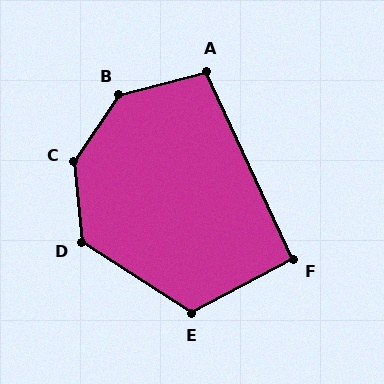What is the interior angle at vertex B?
Approximately 139 degrees (obtuse).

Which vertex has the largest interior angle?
C, at approximately 141 degrees.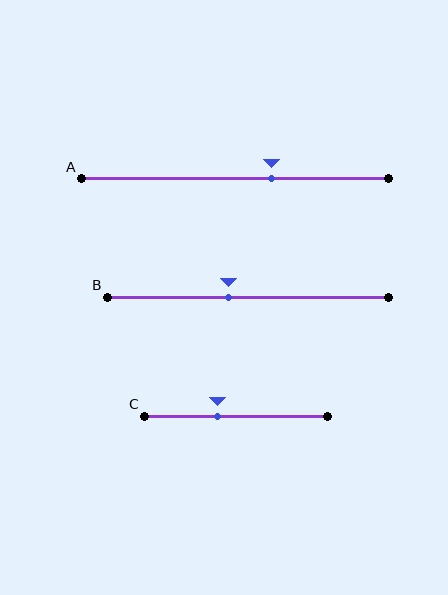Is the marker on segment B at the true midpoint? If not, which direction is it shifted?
No, the marker on segment B is shifted to the left by about 7% of the segment length.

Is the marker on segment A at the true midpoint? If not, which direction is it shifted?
No, the marker on segment A is shifted to the right by about 12% of the segment length.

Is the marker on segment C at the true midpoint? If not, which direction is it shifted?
No, the marker on segment C is shifted to the left by about 10% of the segment length.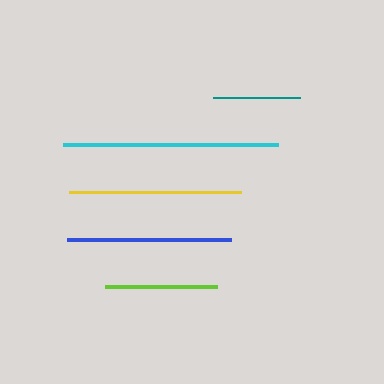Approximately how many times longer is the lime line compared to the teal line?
The lime line is approximately 1.3 times the length of the teal line.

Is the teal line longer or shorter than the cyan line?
The cyan line is longer than the teal line.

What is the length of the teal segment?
The teal segment is approximately 87 pixels long.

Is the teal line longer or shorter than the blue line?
The blue line is longer than the teal line.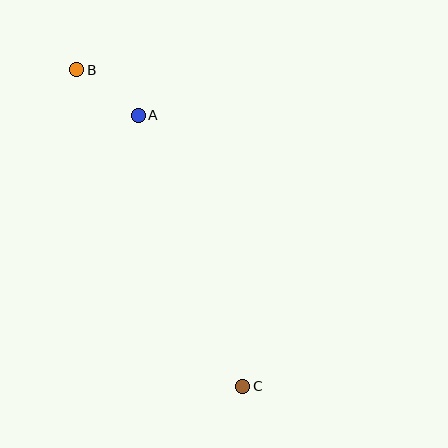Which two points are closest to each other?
Points A and B are closest to each other.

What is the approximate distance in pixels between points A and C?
The distance between A and C is approximately 291 pixels.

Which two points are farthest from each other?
Points B and C are farthest from each other.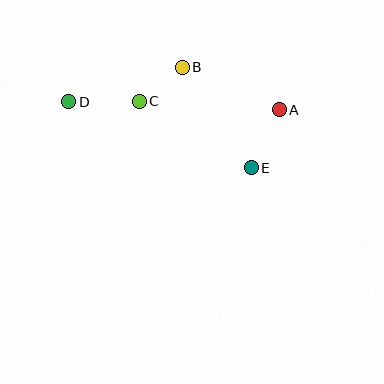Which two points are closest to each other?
Points B and C are closest to each other.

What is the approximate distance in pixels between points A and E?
The distance between A and E is approximately 65 pixels.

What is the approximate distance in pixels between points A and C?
The distance between A and C is approximately 140 pixels.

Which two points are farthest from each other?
Points A and D are farthest from each other.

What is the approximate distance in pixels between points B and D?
The distance between B and D is approximately 118 pixels.